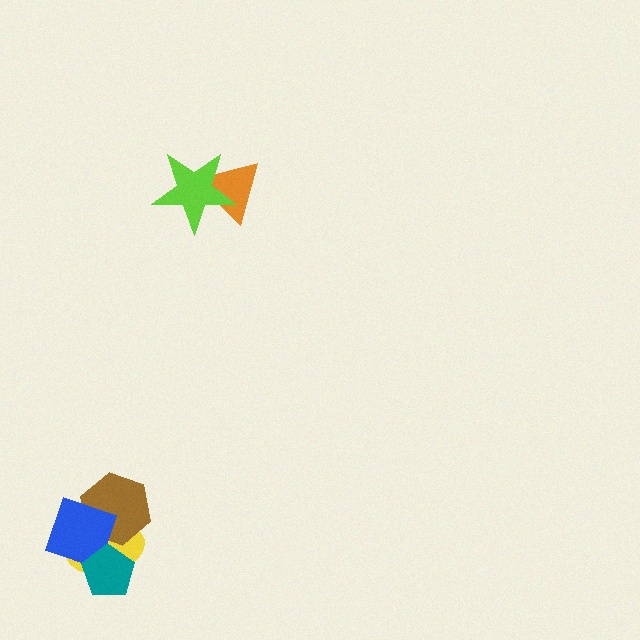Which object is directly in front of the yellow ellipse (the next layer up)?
The brown hexagon is directly in front of the yellow ellipse.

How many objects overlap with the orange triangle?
1 object overlaps with the orange triangle.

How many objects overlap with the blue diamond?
3 objects overlap with the blue diamond.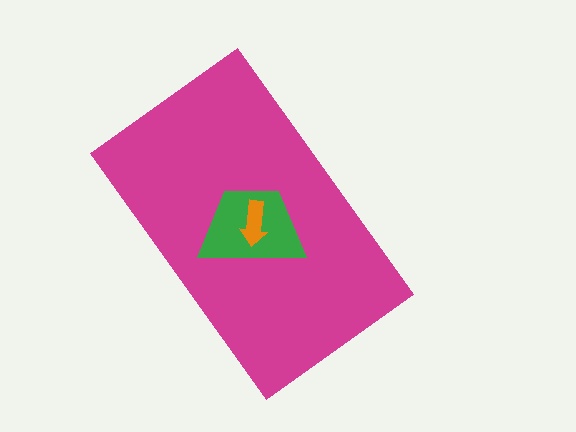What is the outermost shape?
The magenta rectangle.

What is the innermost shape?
The orange arrow.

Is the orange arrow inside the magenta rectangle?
Yes.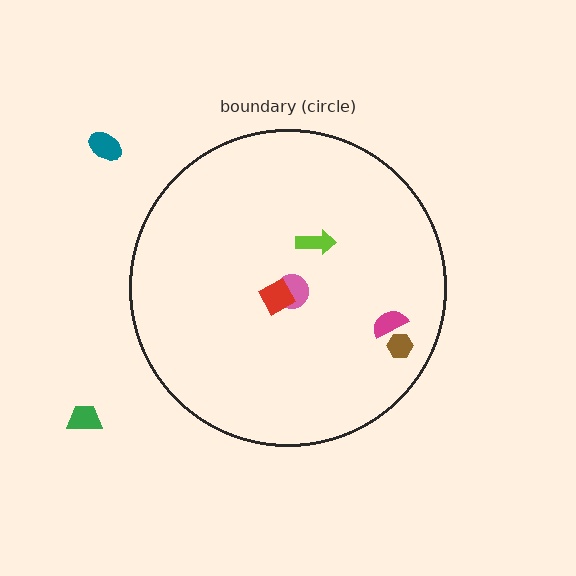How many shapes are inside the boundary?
5 inside, 2 outside.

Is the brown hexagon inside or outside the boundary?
Inside.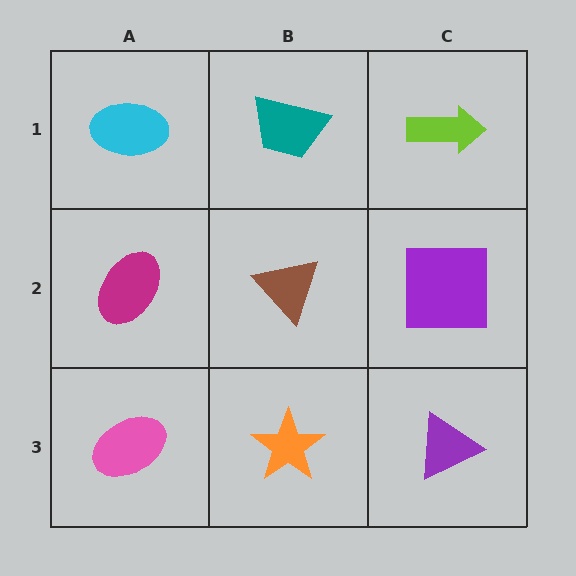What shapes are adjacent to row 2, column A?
A cyan ellipse (row 1, column A), a pink ellipse (row 3, column A), a brown triangle (row 2, column B).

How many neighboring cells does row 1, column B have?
3.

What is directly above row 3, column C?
A purple square.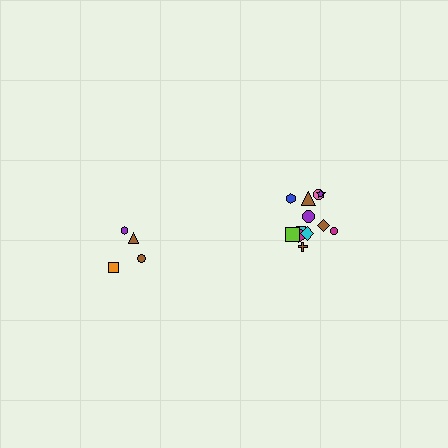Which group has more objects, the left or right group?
The right group.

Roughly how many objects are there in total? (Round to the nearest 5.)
Roughly 15 objects in total.